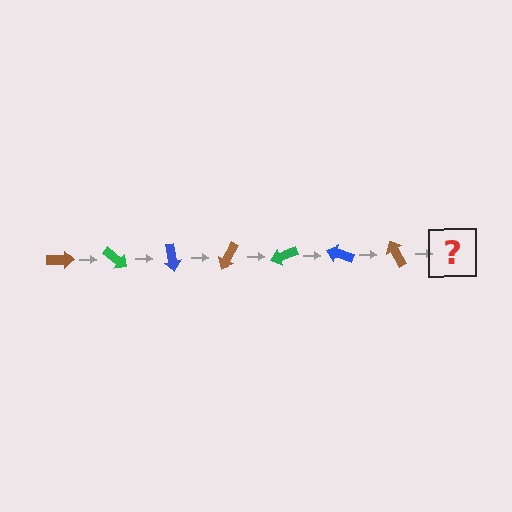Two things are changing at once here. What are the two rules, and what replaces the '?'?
The two rules are that it rotates 40 degrees each step and the color cycles through brown, green, and blue. The '?' should be a green arrow, rotated 280 degrees from the start.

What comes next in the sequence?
The next element should be a green arrow, rotated 280 degrees from the start.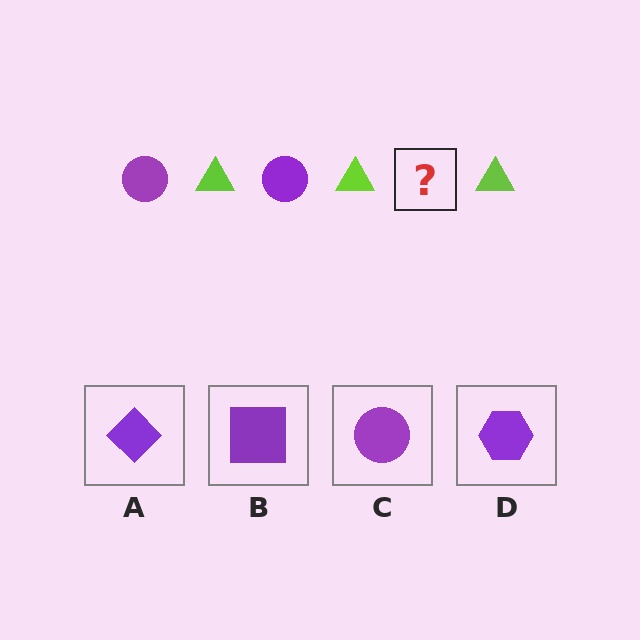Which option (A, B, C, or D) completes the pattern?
C.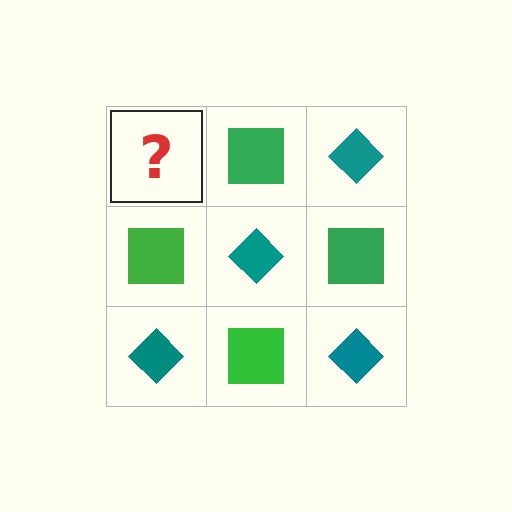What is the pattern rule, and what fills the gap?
The rule is that it alternates teal diamond and green square in a checkerboard pattern. The gap should be filled with a teal diamond.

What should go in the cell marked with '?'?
The missing cell should contain a teal diamond.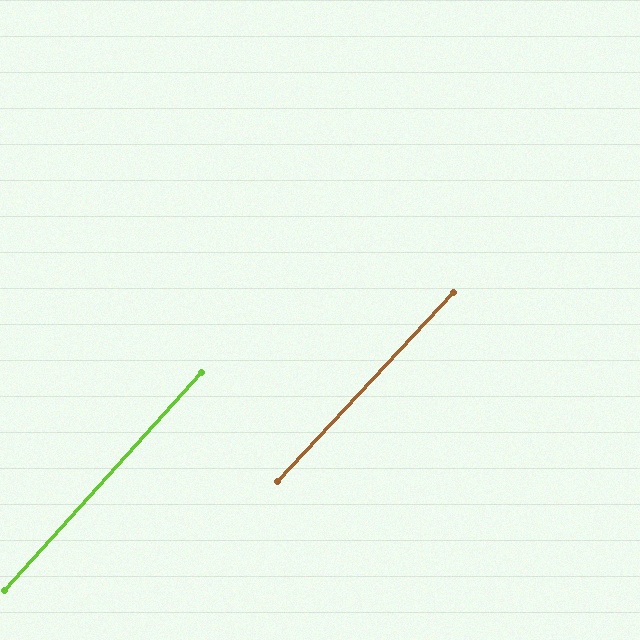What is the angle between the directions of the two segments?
Approximately 1 degree.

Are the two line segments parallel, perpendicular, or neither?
Parallel — their directions differ by only 0.8°.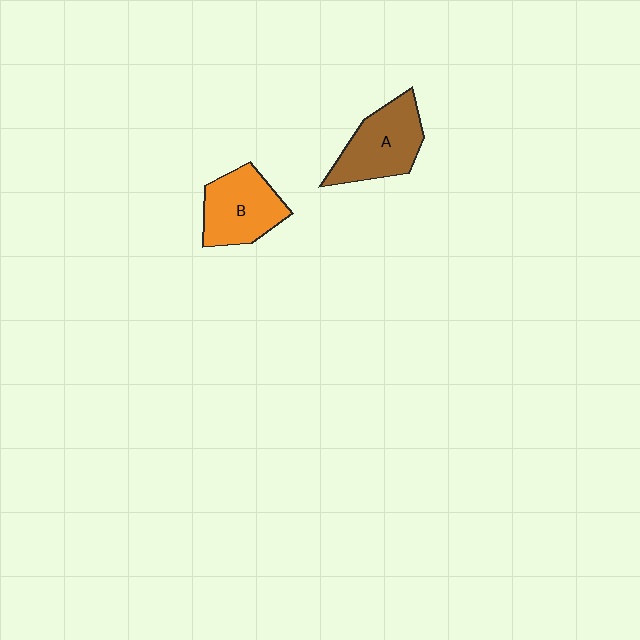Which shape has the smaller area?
Shape B (orange).